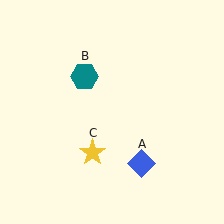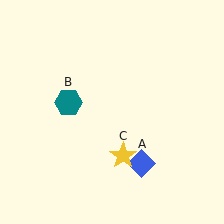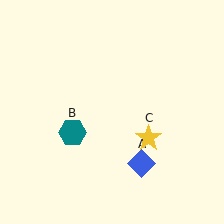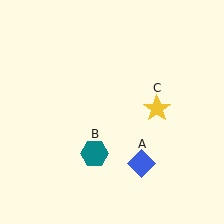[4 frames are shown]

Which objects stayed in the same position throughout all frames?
Blue diamond (object A) remained stationary.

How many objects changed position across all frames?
2 objects changed position: teal hexagon (object B), yellow star (object C).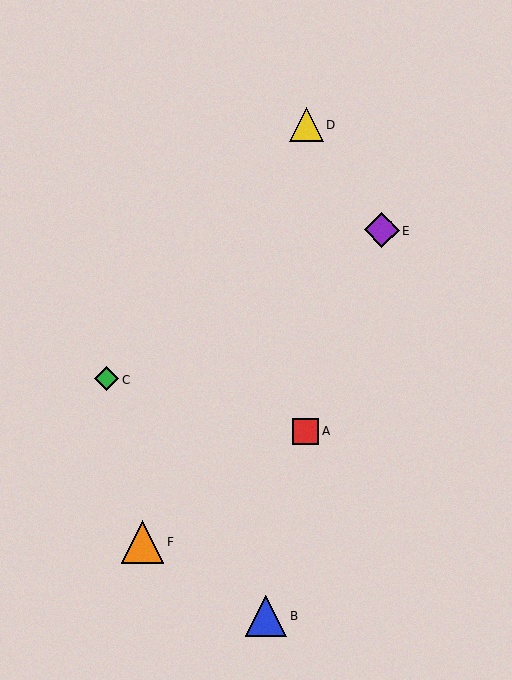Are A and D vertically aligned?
Yes, both are at x≈305.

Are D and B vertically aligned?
No, D is at x≈306 and B is at x≈266.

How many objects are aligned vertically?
2 objects (A, D) are aligned vertically.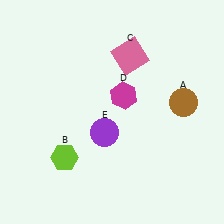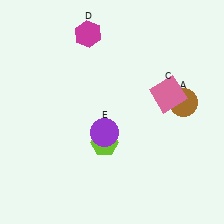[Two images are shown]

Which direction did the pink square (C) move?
The pink square (C) moved right.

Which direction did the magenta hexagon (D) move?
The magenta hexagon (D) moved up.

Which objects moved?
The objects that moved are: the lime hexagon (B), the pink square (C), the magenta hexagon (D).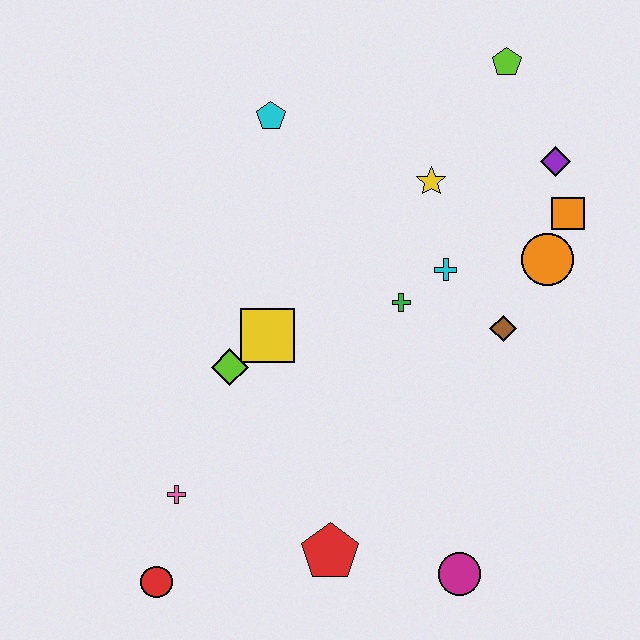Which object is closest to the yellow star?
The cyan cross is closest to the yellow star.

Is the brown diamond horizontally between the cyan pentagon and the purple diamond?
Yes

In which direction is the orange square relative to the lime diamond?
The orange square is to the right of the lime diamond.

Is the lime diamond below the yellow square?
Yes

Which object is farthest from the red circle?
The lime pentagon is farthest from the red circle.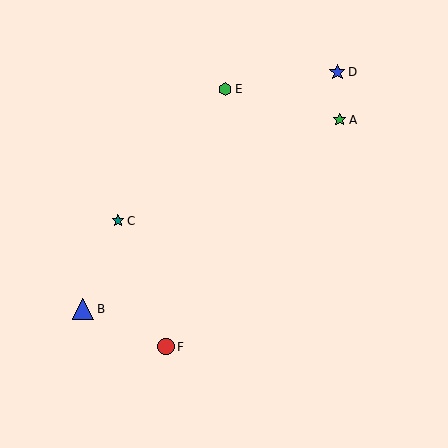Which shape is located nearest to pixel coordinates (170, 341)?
The red circle (labeled F) at (166, 347) is nearest to that location.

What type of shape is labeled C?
Shape C is a teal star.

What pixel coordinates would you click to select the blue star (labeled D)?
Click at (337, 72) to select the blue star D.